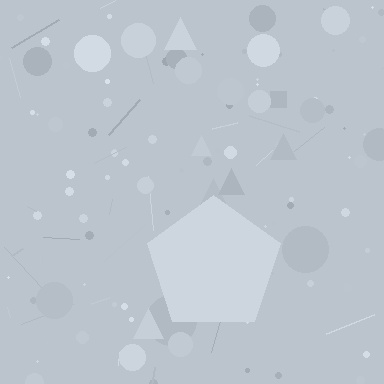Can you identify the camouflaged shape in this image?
The camouflaged shape is a pentagon.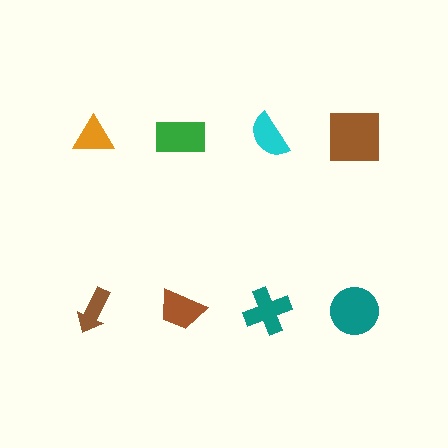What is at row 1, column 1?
An orange triangle.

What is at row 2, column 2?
A brown trapezoid.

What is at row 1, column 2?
A green rectangle.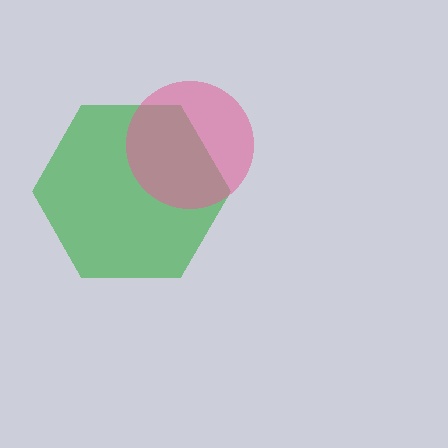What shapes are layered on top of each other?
The layered shapes are: a green hexagon, a pink circle.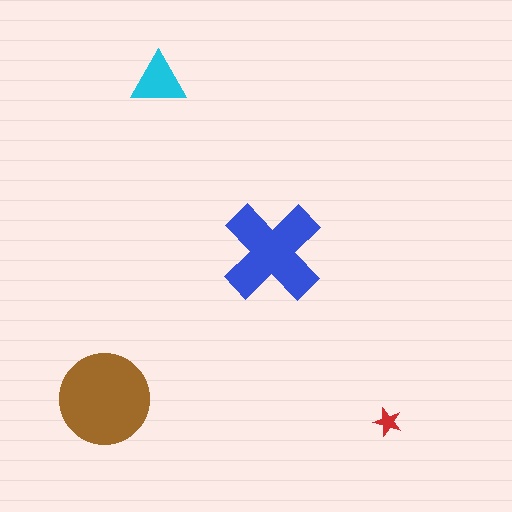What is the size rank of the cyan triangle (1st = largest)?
3rd.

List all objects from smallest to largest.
The red star, the cyan triangle, the blue cross, the brown circle.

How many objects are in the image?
There are 4 objects in the image.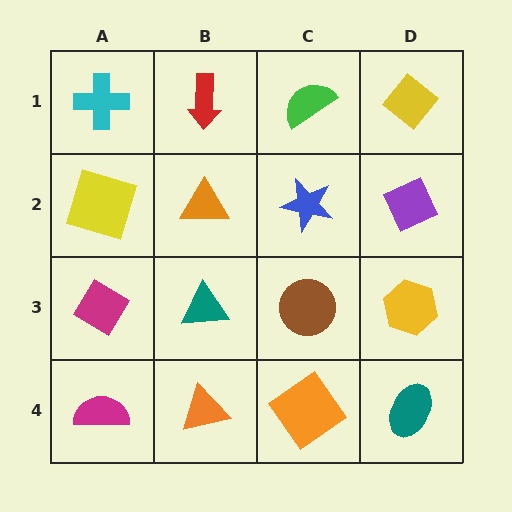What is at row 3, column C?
A brown circle.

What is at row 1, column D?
A yellow diamond.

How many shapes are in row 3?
4 shapes.